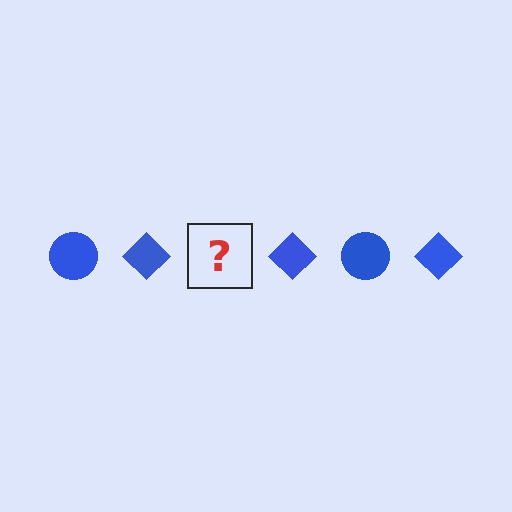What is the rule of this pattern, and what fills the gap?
The rule is that the pattern cycles through circle, diamond shapes in blue. The gap should be filled with a blue circle.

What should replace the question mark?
The question mark should be replaced with a blue circle.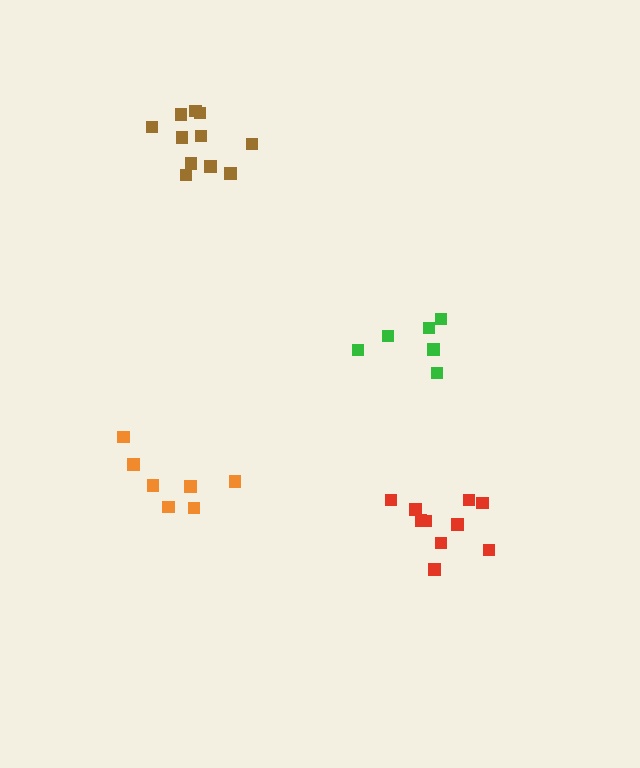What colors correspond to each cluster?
The clusters are colored: orange, green, brown, red.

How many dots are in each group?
Group 1: 7 dots, Group 2: 6 dots, Group 3: 11 dots, Group 4: 10 dots (34 total).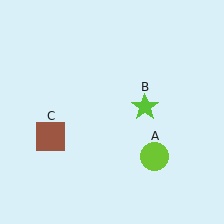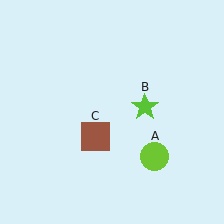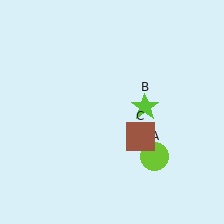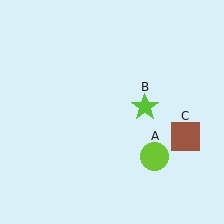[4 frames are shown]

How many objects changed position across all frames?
1 object changed position: brown square (object C).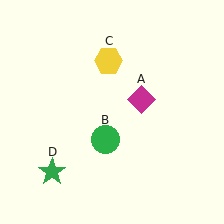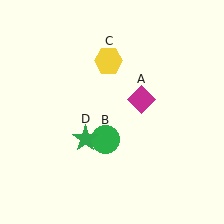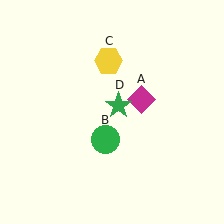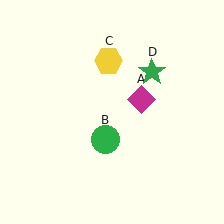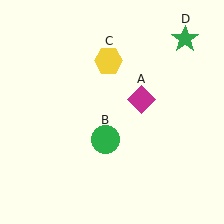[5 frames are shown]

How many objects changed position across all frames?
1 object changed position: green star (object D).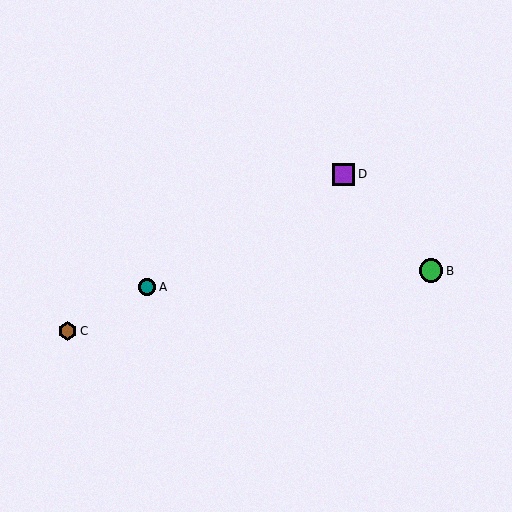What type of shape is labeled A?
Shape A is a teal circle.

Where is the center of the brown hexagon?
The center of the brown hexagon is at (68, 331).